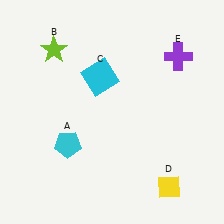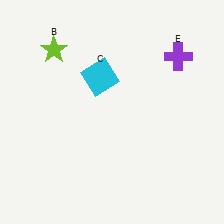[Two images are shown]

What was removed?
The cyan pentagon (A), the yellow diamond (D) were removed in Image 2.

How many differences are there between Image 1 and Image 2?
There are 2 differences between the two images.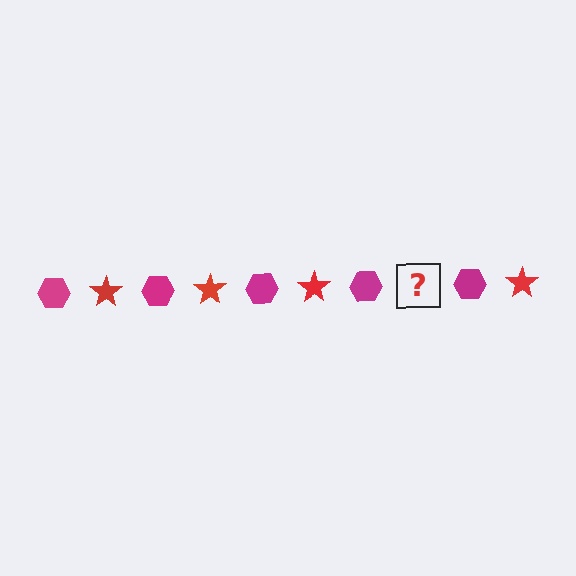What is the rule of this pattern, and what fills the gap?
The rule is that the pattern alternates between magenta hexagon and red star. The gap should be filled with a red star.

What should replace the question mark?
The question mark should be replaced with a red star.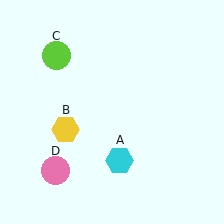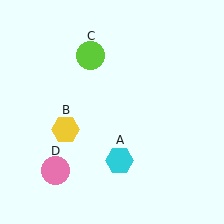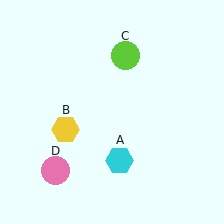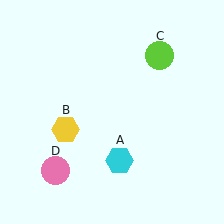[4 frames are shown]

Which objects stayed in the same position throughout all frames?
Cyan hexagon (object A) and yellow hexagon (object B) and pink circle (object D) remained stationary.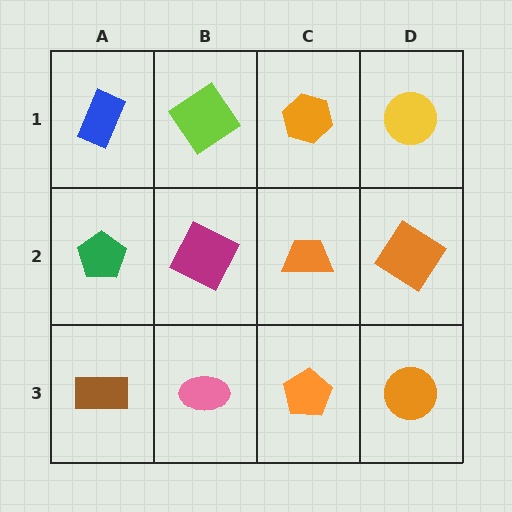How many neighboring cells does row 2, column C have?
4.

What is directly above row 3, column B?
A magenta square.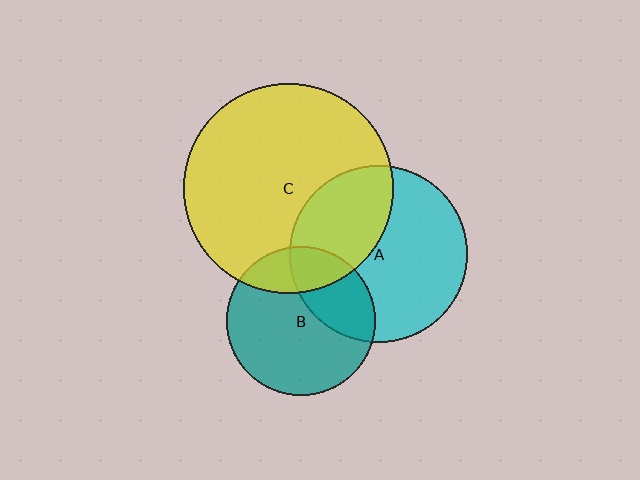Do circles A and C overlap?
Yes.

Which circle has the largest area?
Circle C (yellow).